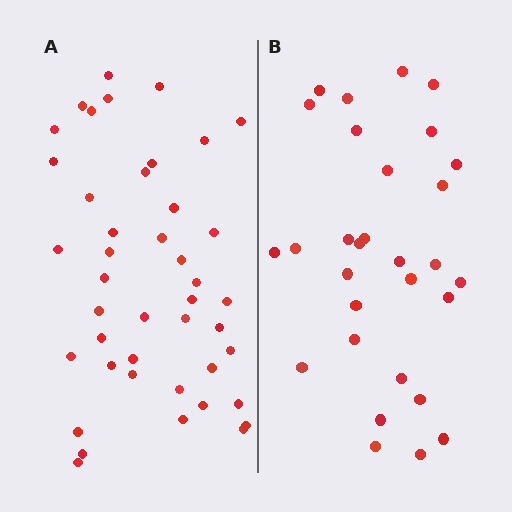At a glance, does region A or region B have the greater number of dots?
Region A (the left region) has more dots.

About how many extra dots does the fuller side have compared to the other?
Region A has approximately 15 more dots than region B.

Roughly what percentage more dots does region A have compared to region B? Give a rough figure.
About 45% more.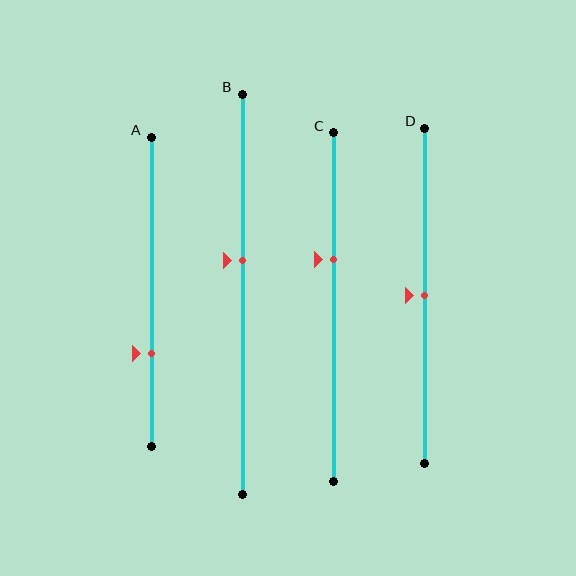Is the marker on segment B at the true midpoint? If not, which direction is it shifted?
No, the marker on segment B is shifted upward by about 9% of the segment length.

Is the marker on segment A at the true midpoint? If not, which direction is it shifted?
No, the marker on segment A is shifted downward by about 20% of the segment length.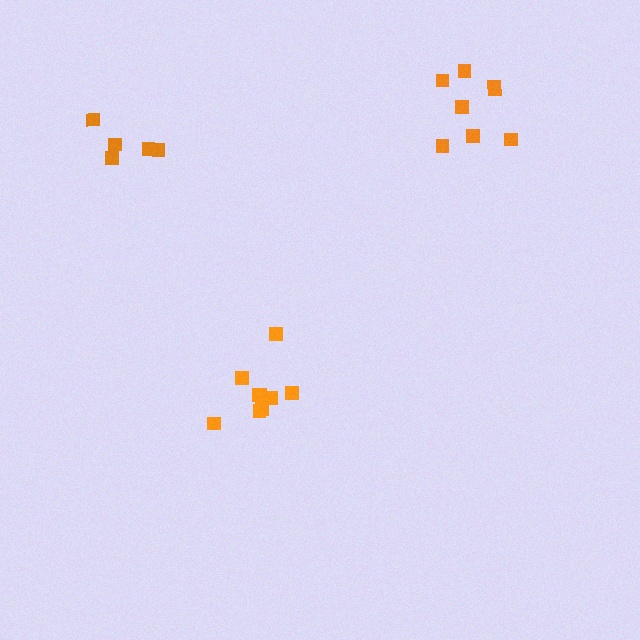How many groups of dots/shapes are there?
There are 3 groups.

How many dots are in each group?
Group 1: 9 dots, Group 2: 8 dots, Group 3: 5 dots (22 total).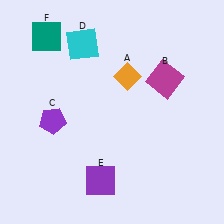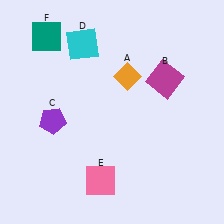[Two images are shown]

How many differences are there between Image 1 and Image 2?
There is 1 difference between the two images.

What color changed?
The square (E) changed from purple in Image 1 to pink in Image 2.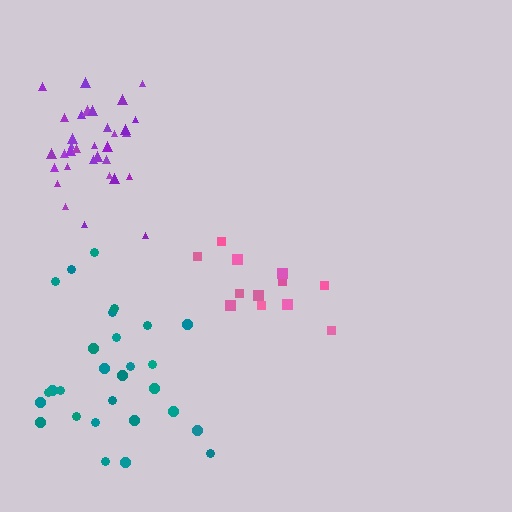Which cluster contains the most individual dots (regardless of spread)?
Purple (34).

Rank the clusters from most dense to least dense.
purple, pink, teal.